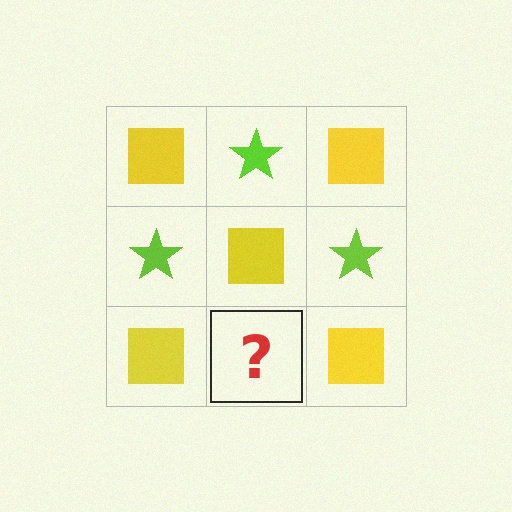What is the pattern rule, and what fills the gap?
The rule is that it alternates yellow square and lime star in a checkerboard pattern. The gap should be filled with a lime star.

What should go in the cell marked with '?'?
The missing cell should contain a lime star.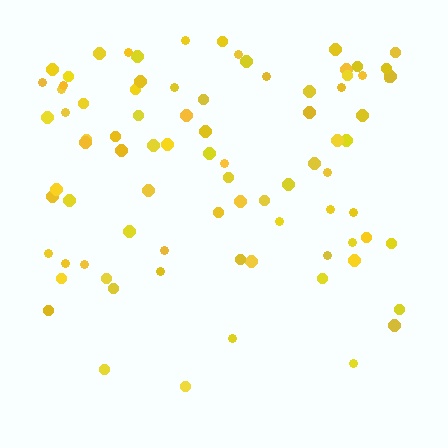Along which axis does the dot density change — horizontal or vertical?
Vertical.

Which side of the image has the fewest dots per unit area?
The bottom.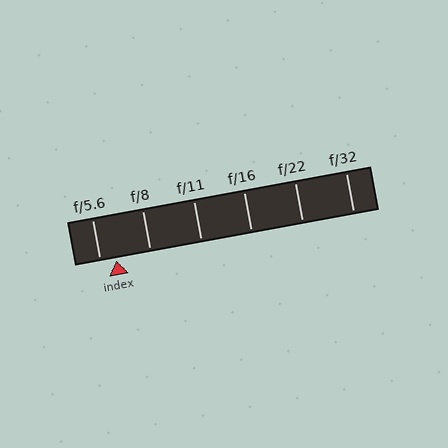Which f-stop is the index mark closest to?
The index mark is closest to f/5.6.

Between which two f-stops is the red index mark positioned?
The index mark is between f/5.6 and f/8.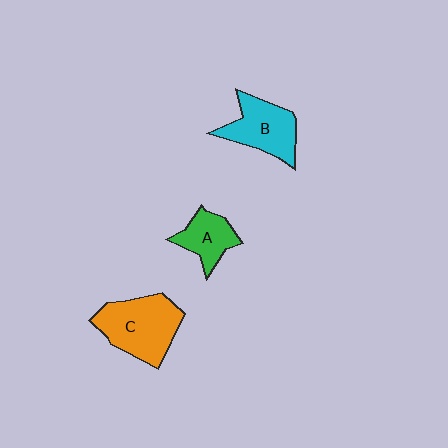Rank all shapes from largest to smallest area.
From largest to smallest: C (orange), B (cyan), A (green).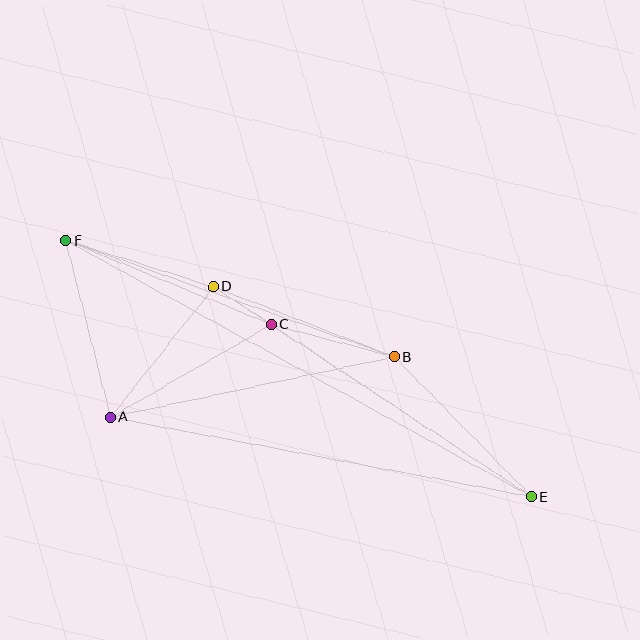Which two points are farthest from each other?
Points E and F are farthest from each other.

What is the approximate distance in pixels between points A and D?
The distance between A and D is approximately 166 pixels.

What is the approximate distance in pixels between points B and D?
The distance between B and D is approximately 194 pixels.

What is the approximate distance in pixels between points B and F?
The distance between B and F is approximately 348 pixels.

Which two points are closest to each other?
Points C and D are closest to each other.